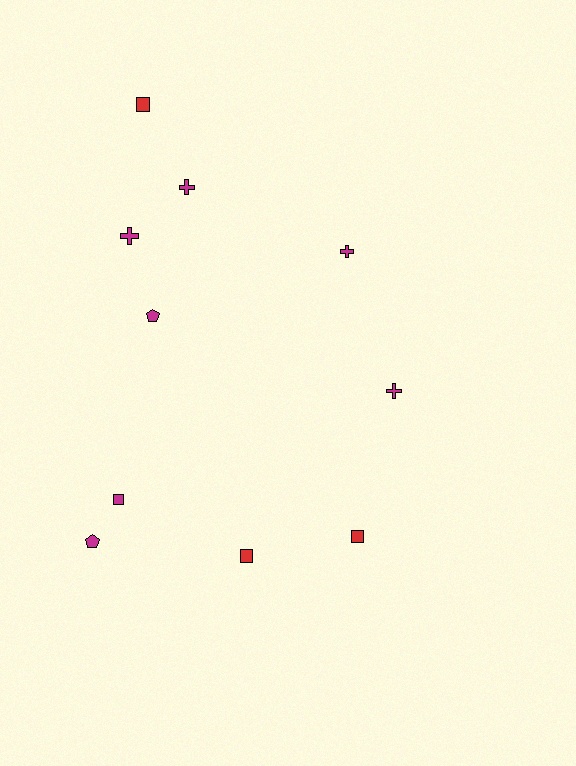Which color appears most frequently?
Magenta, with 7 objects.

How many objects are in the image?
There are 10 objects.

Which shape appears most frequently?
Square, with 4 objects.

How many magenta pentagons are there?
There are 2 magenta pentagons.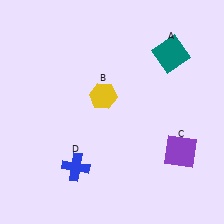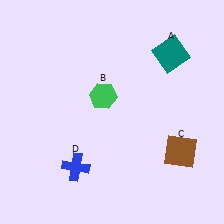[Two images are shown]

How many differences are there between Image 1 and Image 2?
There are 2 differences between the two images.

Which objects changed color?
B changed from yellow to green. C changed from purple to brown.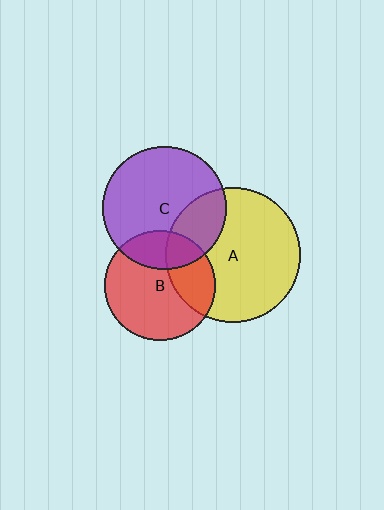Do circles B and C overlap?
Yes.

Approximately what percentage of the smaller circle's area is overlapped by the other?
Approximately 25%.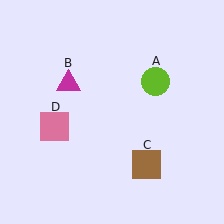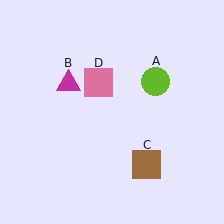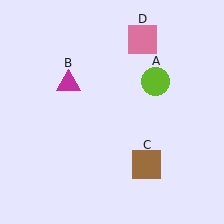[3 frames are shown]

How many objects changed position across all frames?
1 object changed position: pink square (object D).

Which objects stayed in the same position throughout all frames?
Lime circle (object A) and magenta triangle (object B) and brown square (object C) remained stationary.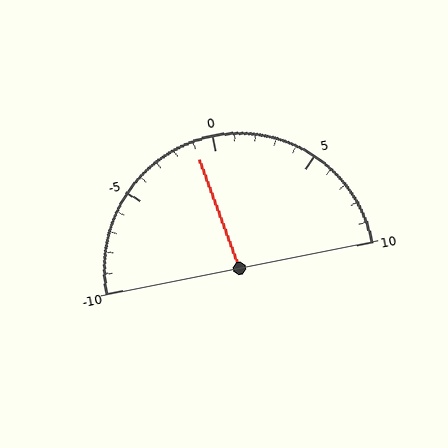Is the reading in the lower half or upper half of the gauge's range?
The reading is in the lower half of the range (-10 to 10).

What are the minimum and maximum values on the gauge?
The gauge ranges from -10 to 10.